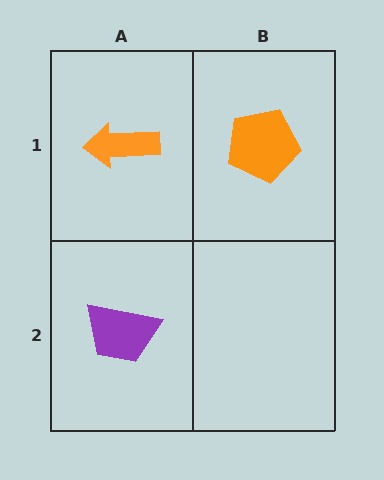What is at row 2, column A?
A purple trapezoid.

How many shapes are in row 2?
1 shape.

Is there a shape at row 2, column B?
No, that cell is empty.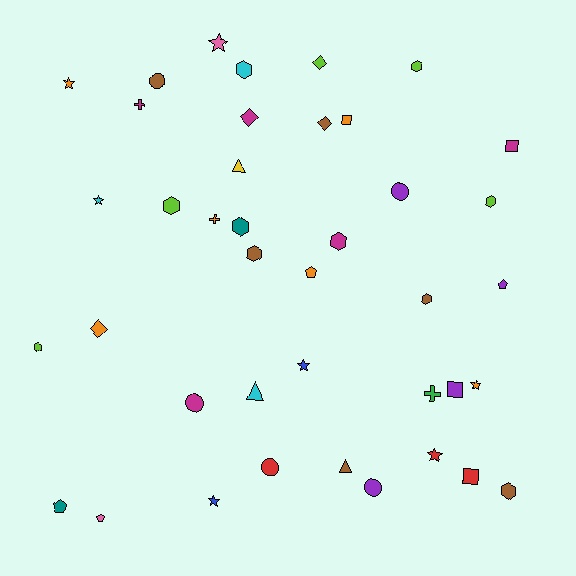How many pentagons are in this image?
There are 4 pentagons.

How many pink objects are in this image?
There are 2 pink objects.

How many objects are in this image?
There are 40 objects.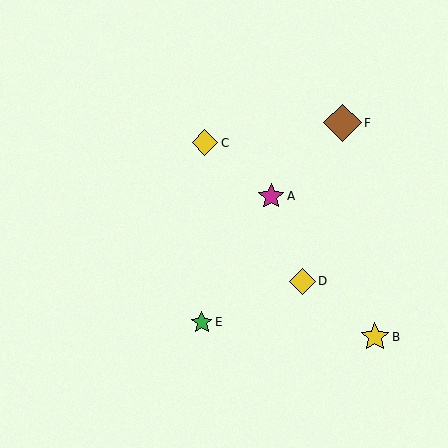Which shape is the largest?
The brown diamond (labeled F) is the largest.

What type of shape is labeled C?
Shape C is a yellow diamond.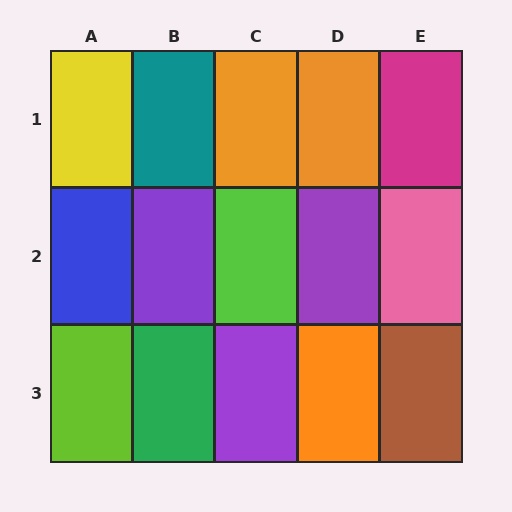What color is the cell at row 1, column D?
Orange.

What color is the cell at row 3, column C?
Purple.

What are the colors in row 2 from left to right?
Blue, purple, lime, purple, pink.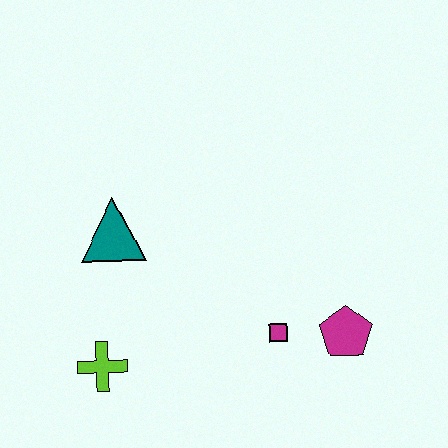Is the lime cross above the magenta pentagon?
No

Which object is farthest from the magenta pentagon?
The teal triangle is farthest from the magenta pentagon.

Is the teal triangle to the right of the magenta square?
No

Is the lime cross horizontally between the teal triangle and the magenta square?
No